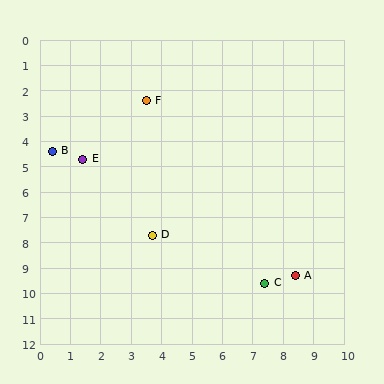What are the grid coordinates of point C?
Point C is at approximately (7.4, 9.6).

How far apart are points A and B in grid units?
Points A and B are about 9.4 grid units apart.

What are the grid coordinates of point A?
Point A is at approximately (8.4, 9.3).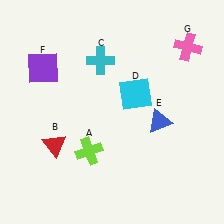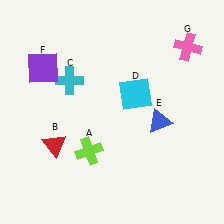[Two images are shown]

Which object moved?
The cyan cross (C) moved left.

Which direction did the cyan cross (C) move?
The cyan cross (C) moved left.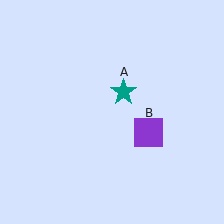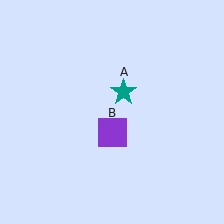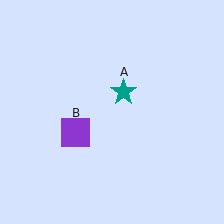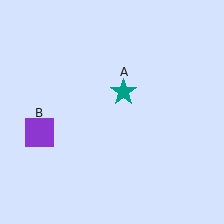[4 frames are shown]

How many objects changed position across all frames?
1 object changed position: purple square (object B).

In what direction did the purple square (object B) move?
The purple square (object B) moved left.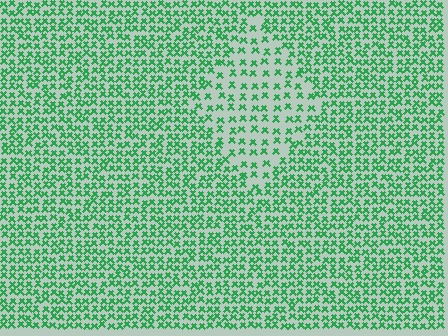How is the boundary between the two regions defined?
The boundary is defined by a change in element density (approximately 1.9x ratio). All elements are the same color, size, and shape.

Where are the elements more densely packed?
The elements are more densely packed outside the diamond boundary.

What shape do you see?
I see a diamond.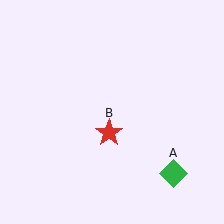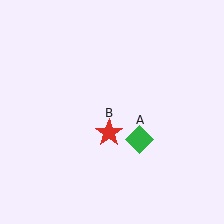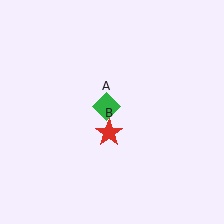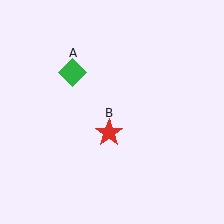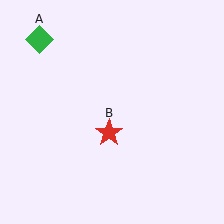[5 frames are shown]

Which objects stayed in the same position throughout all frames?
Red star (object B) remained stationary.